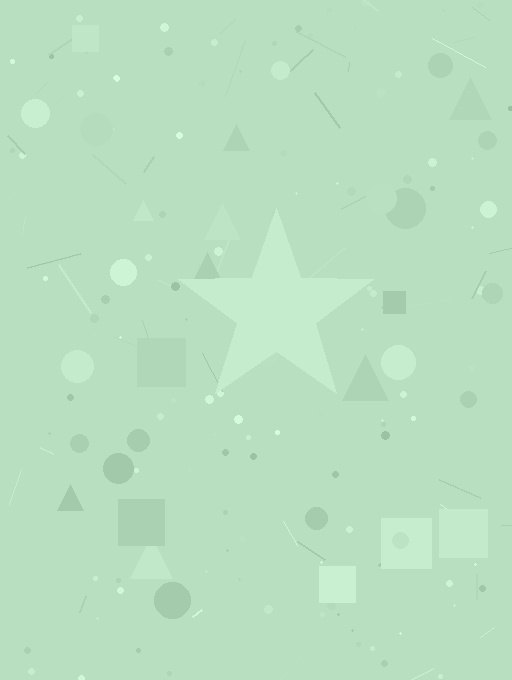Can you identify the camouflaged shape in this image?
The camouflaged shape is a star.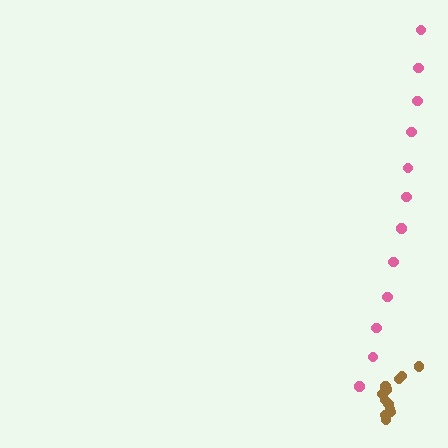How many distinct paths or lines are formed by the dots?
There are 2 distinct paths.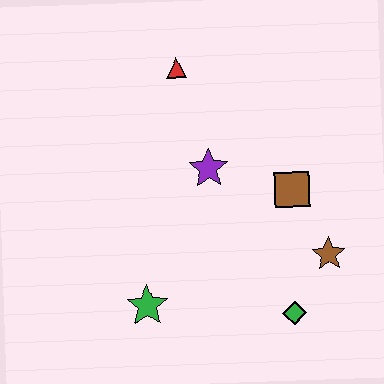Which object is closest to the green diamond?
The brown star is closest to the green diamond.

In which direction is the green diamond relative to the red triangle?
The green diamond is below the red triangle.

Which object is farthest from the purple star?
The green diamond is farthest from the purple star.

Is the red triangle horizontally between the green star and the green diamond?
Yes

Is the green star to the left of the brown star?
Yes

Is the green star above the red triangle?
No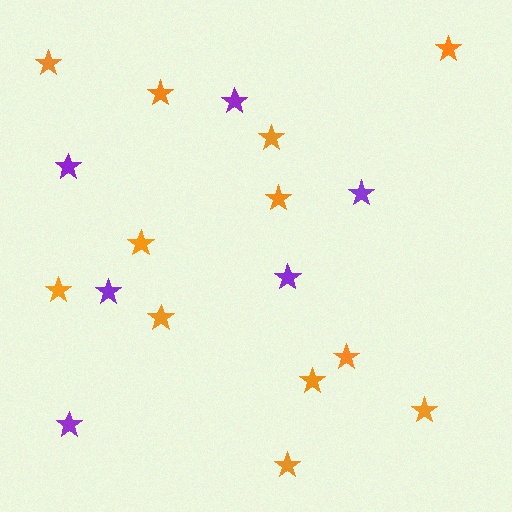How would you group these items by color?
There are 2 groups: one group of orange stars (12) and one group of purple stars (6).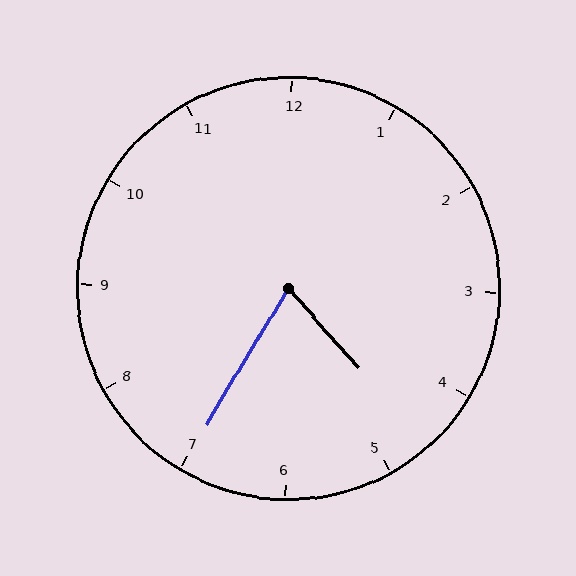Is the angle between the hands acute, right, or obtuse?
It is acute.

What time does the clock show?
4:35.